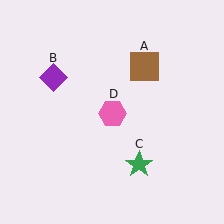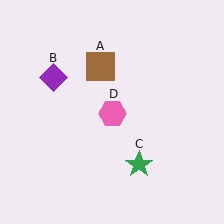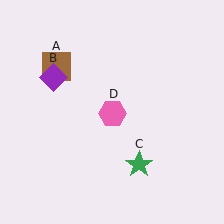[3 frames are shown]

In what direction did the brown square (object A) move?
The brown square (object A) moved left.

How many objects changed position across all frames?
1 object changed position: brown square (object A).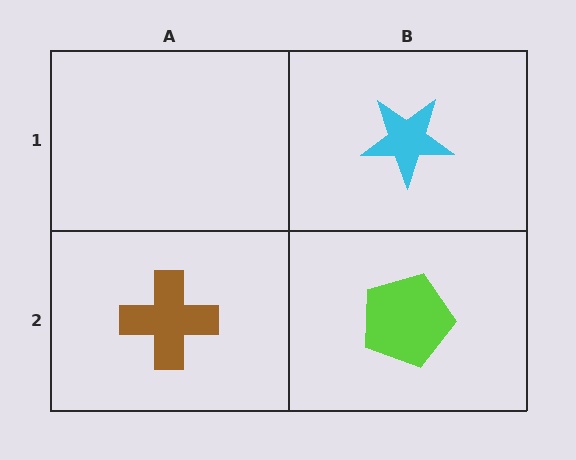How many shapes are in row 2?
2 shapes.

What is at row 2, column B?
A lime pentagon.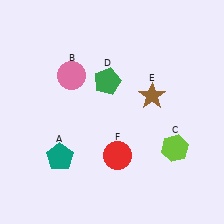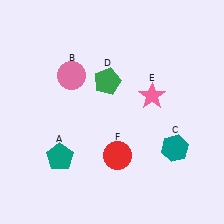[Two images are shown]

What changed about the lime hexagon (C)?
In Image 1, C is lime. In Image 2, it changed to teal.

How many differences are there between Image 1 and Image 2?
There are 2 differences between the two images.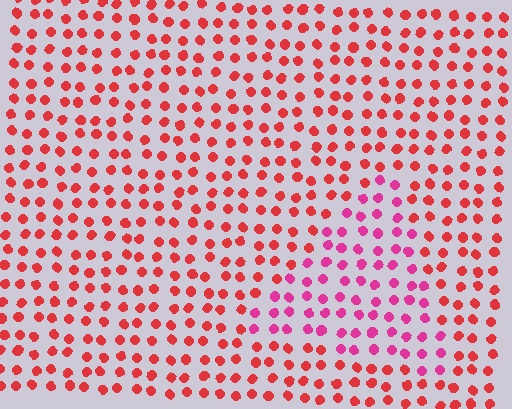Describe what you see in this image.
The image is filled with small red elements in a uniform arrangement. A triangle-shaped region is visible where the elements are tinted to a slightly different hue, forming a subtle color boundary.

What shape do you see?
I see a triangle.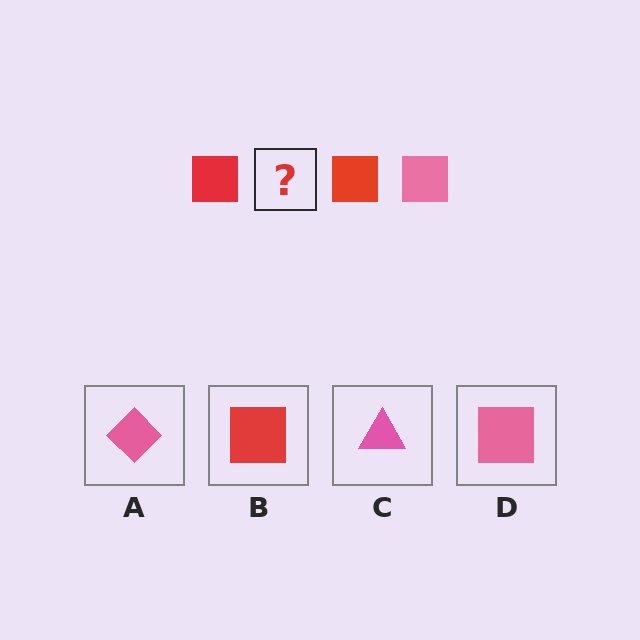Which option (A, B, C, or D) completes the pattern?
D.